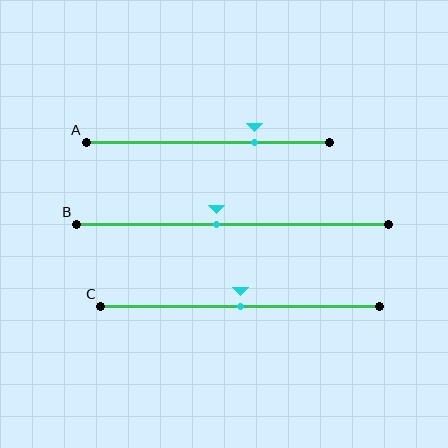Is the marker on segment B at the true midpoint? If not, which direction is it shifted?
No, the marker on segment B is shifted to the left by about 5% of the segment length.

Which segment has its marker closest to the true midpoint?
Segment C has its marker closest to the true midpoint.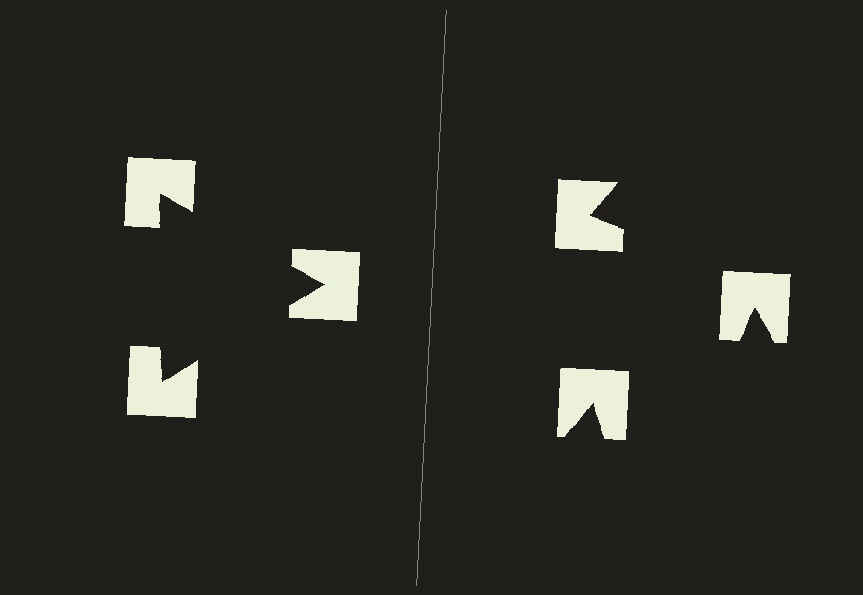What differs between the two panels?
The notched squares are positioned identically on both sides; only the wedge orientations differ. On the left they align to a triangle; on the right they are misaligned.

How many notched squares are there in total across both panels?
6 — 3 on each side.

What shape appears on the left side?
An illusory triangle.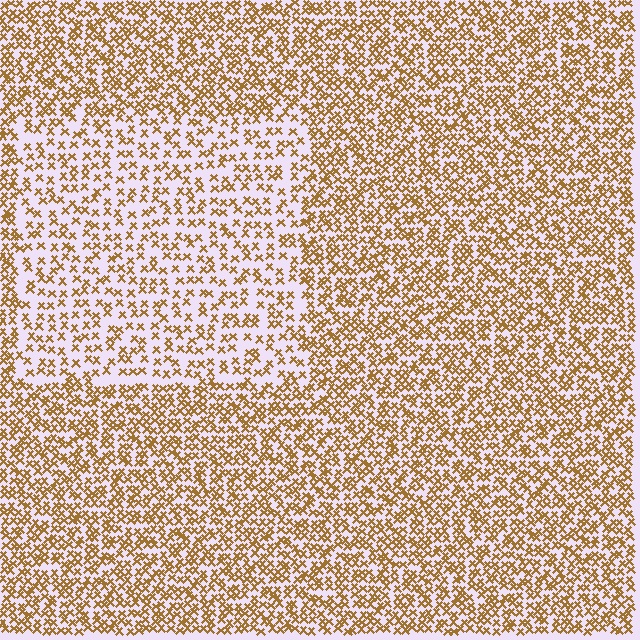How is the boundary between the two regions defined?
The boundary is defined by a change in element density (approximately 1.9x ratio). All elements are the same color, size, and shape.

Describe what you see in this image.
The image contains small brown elements arranged at two different densities. A rectangle-shaped region is visible where the elements are less densely packed than the surrounding area.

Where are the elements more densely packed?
The elements are more densely packed outside the rectangle boundary.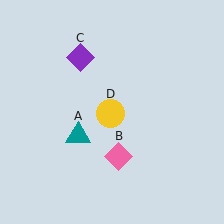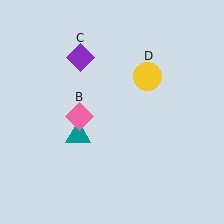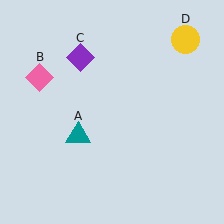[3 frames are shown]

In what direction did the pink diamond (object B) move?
The pink diamond (object B) moved up and to the left.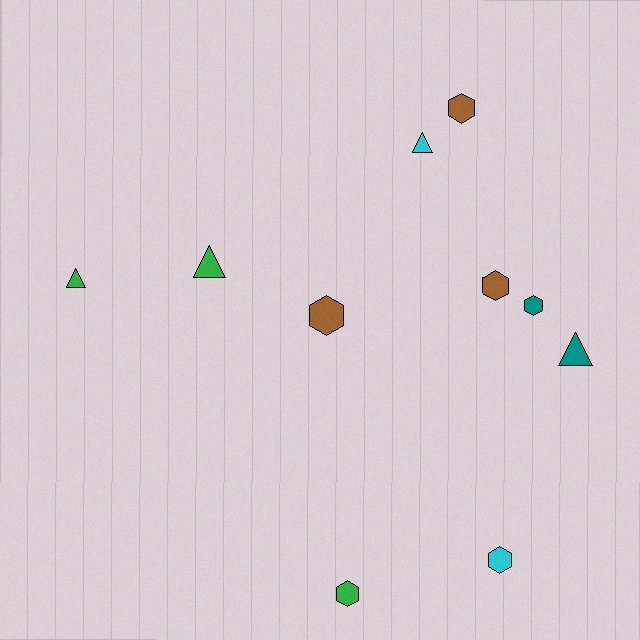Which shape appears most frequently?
Hexagon, with 6 objects.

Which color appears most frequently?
Brown, with 3 objects.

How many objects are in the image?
There are 10 objects.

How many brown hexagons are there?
There are 3 brown hexagons.